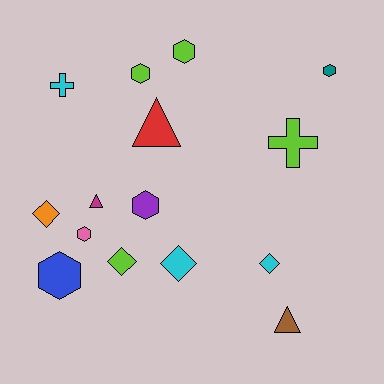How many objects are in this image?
There are 15 objects.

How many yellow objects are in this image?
There are no yellow objects.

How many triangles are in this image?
There are 3 triangles.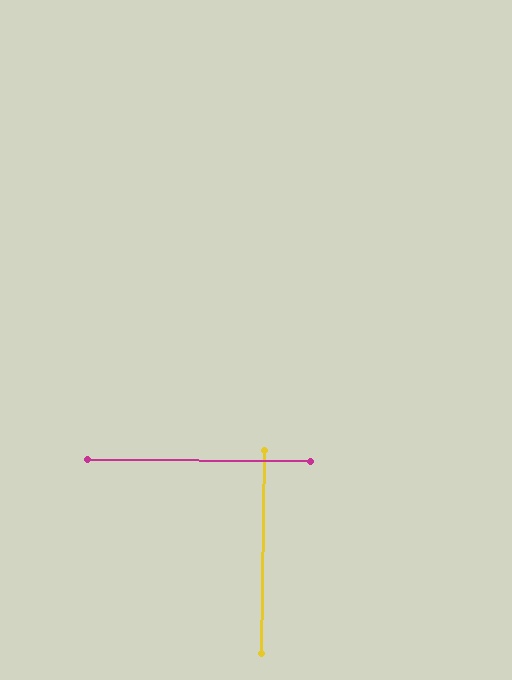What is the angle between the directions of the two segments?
Approximately 90 degrees.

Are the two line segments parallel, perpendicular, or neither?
Perpendicular — they meet at approximately 90°.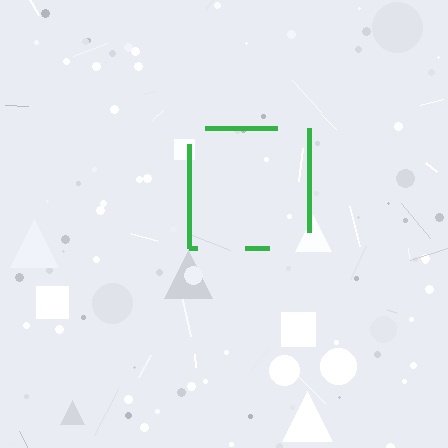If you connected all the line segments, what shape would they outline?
They would outline a square.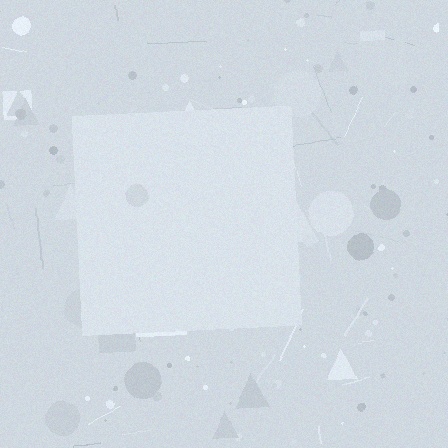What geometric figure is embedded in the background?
A square is embedded in the background.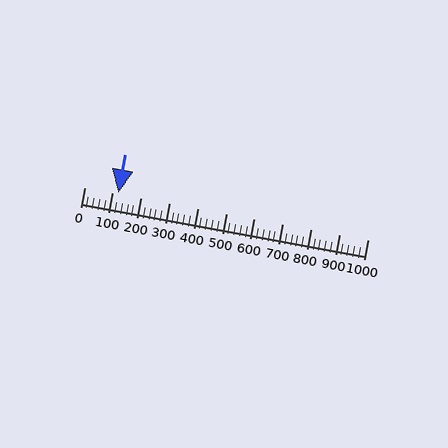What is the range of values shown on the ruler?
The ruler shows values from 0 to 1000.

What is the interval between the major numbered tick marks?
The major tick marks are spaced 100 units apart.